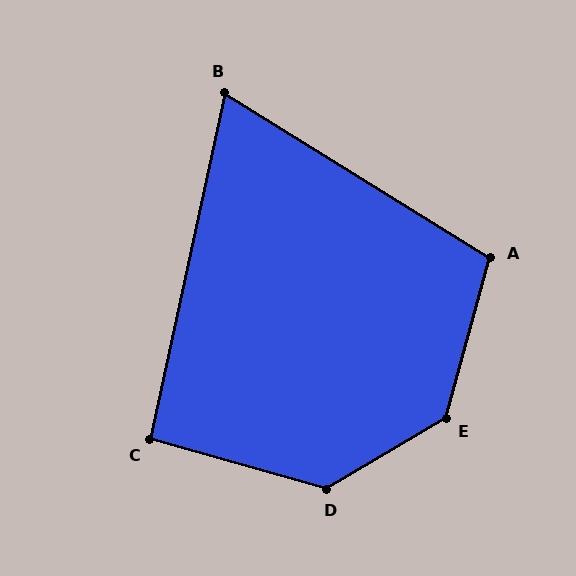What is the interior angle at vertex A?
Approximately 106 degrees (obtuse).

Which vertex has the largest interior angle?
E, at approximately 136 degrees.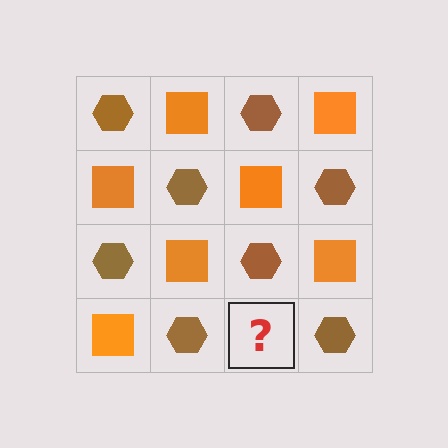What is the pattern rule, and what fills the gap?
The rule is that it alternates brown hexagon and orange square in a checkerboard pattern. The gap should be filled with an orange square.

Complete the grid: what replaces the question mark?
The question mark should be replaced with an orange square.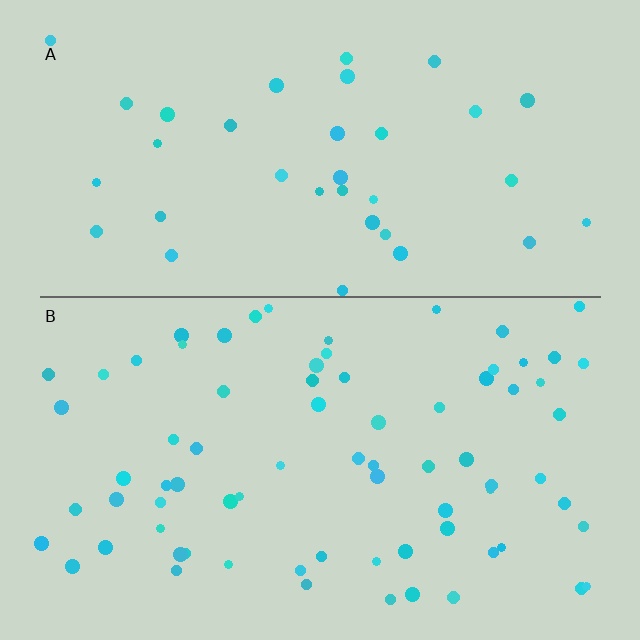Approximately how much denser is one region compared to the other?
Approximately 2.1× — region B over region A.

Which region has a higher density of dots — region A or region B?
B (the bottom).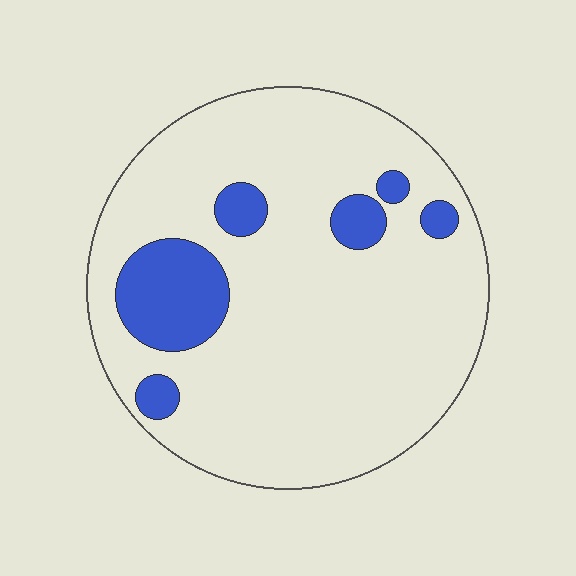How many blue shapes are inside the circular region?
6.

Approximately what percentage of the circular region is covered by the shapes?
Approximately 15%.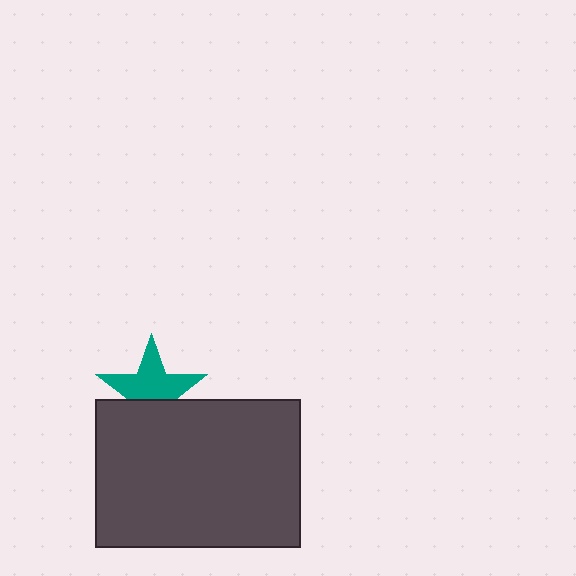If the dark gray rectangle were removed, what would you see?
You would see the complete teal star.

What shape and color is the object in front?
The object in front is a dark gray rectangle.